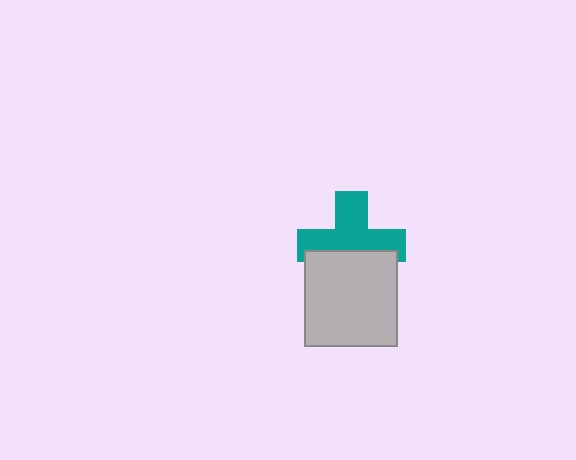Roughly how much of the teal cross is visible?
About half of it is visible (roughly 60%).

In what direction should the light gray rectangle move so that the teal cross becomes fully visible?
The light gray rectangle should move down. That is the shortest direction to clear the overlap and leave the teal cross fully visible.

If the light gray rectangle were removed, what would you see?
You would see the complete teal cross.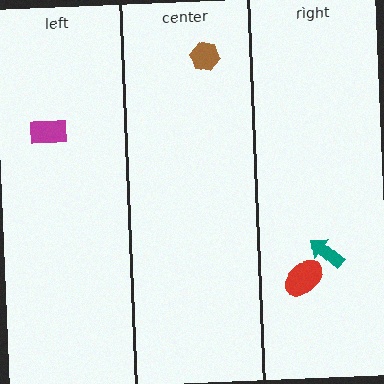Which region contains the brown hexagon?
The center region.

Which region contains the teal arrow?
The right region.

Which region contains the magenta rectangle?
The left region.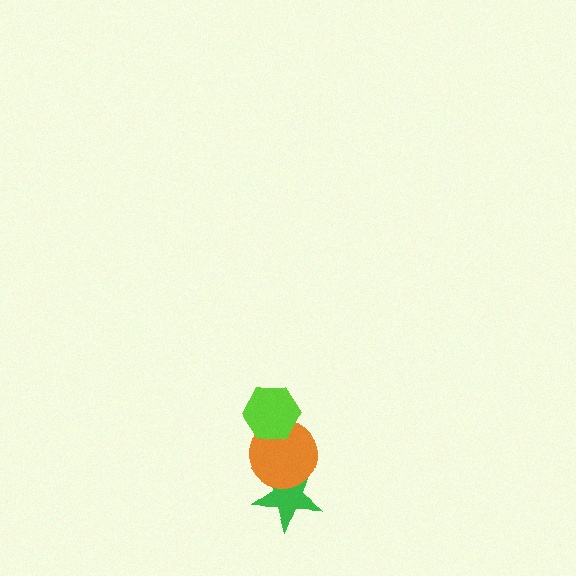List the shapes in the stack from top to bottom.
From top to bottom: the lime hexagon, the orange circle, the green star.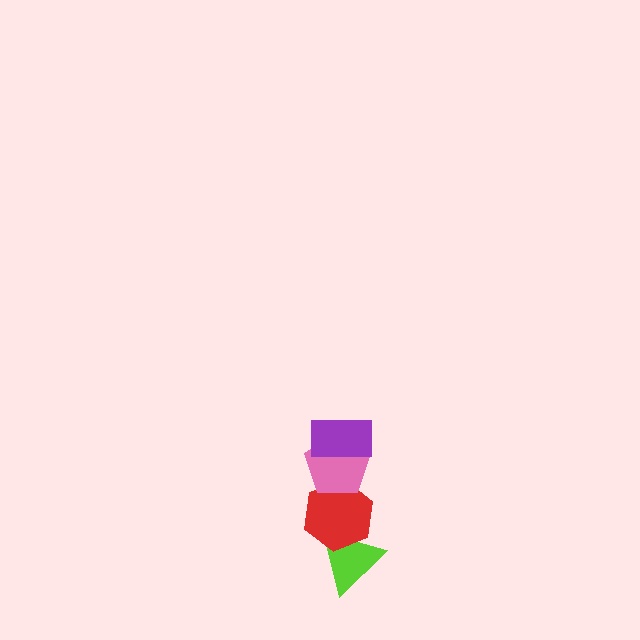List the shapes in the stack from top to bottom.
From top to bottom: the purple rectangle, the pink pentagon, the red hexagon, the lime triangle.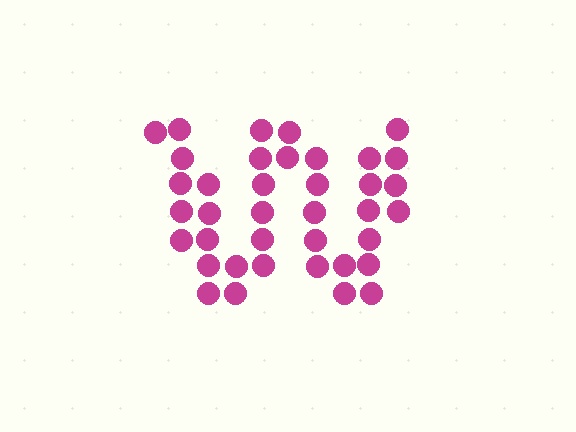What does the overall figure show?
The overall figure shows the letter W.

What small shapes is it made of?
It is made of small circles.